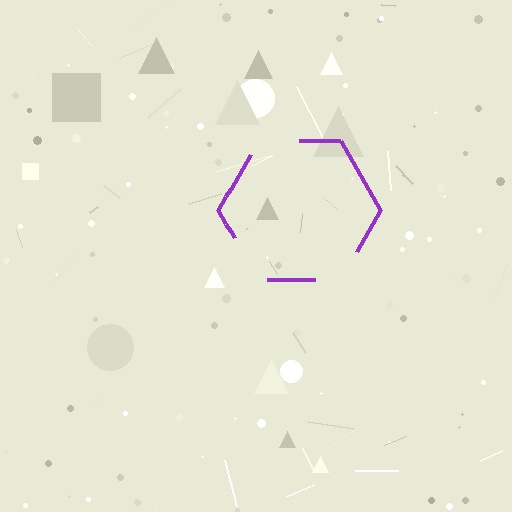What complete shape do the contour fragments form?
The contour fragments form a hexagon.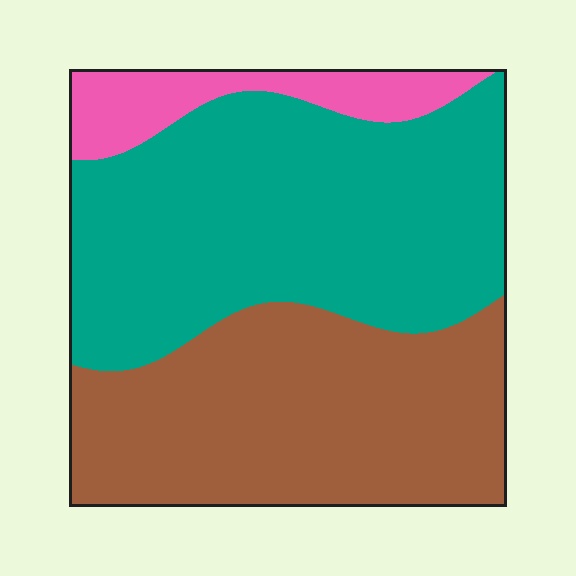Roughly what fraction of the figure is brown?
Brown covers 40% of the figure.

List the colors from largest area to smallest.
From largest to smallest: teal, brown, pink.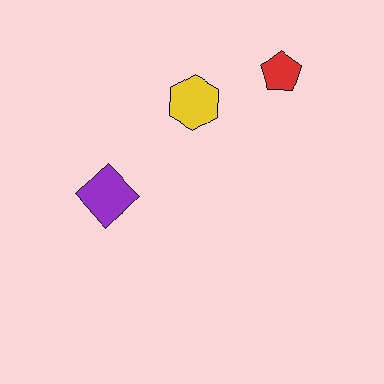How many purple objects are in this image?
There is 1 purple object.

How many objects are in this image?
There are 3 objects.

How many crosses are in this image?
There are no crosses.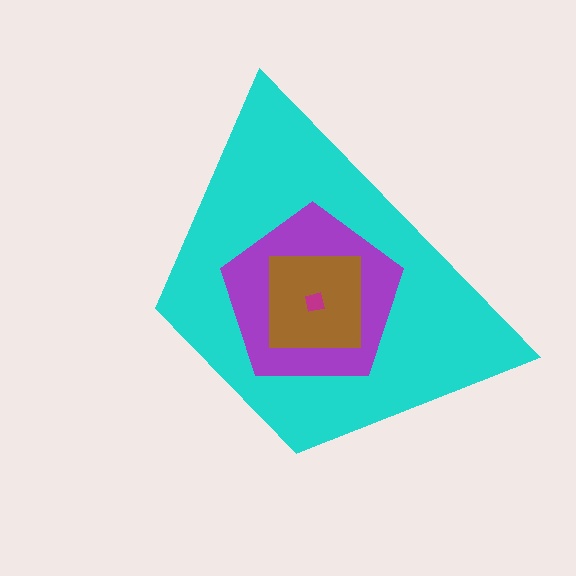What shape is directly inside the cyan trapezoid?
The purple pentagon.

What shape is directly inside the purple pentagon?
The brown square.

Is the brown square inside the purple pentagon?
Yes.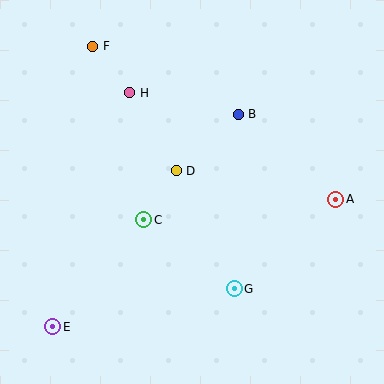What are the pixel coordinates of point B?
Point B is at (238, 114).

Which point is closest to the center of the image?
Point D at (176, 171) is closest to the center.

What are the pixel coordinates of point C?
Point C is at (144, 220).